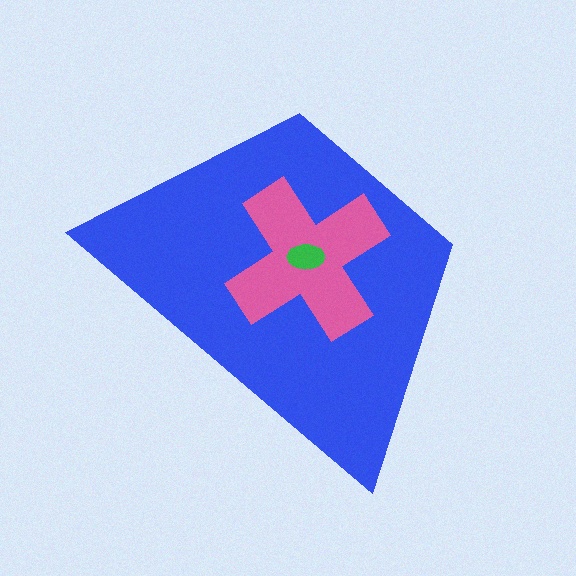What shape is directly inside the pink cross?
The green ellipse.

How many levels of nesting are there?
3.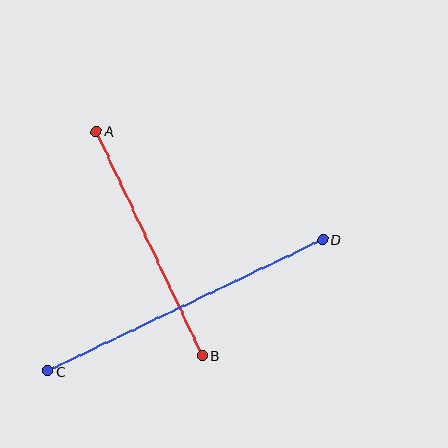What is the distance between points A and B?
The distance is approximately 248 pixels.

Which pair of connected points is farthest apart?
Points C and D are farthest apart.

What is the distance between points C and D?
The distance is approximately 305 pixels.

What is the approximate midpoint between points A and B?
The midpoint is at approximately (149, 243) pixels.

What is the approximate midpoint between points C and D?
The midpoint is at approximately (185, 305) pixels.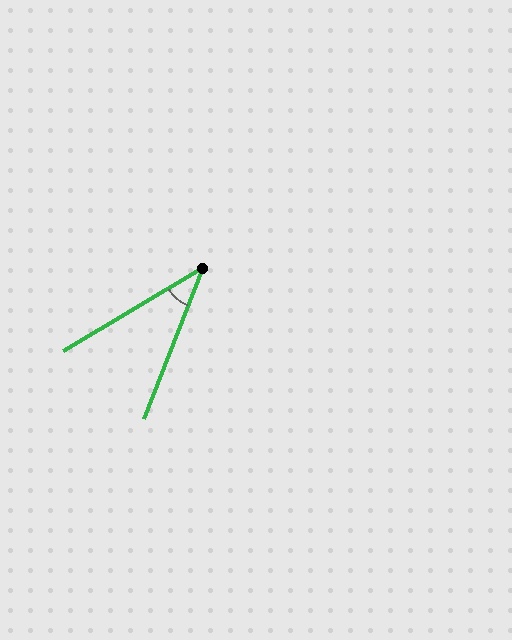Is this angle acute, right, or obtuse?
It is acute.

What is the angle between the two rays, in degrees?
Approximately 38 degrees.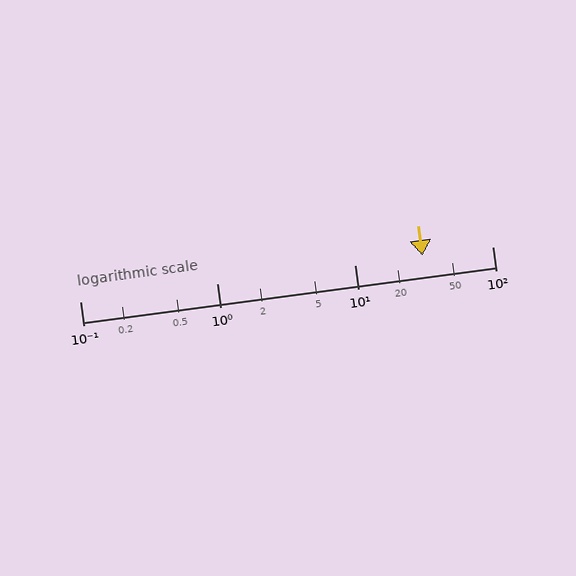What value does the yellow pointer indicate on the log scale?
The pointer indicates approximately 31.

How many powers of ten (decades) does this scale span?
The scale spans 3 decades, from 0.1 to 100.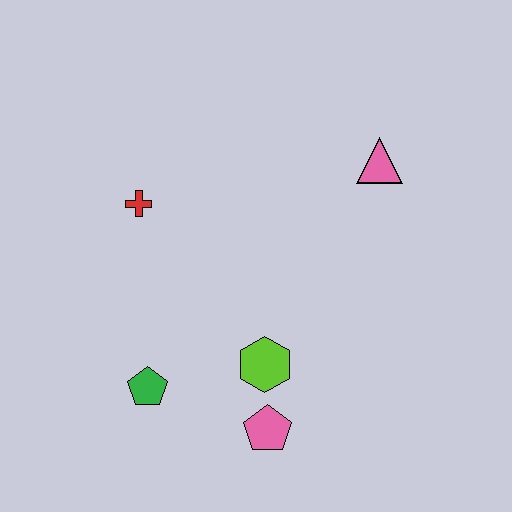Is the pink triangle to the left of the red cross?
No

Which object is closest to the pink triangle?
The lime hexagon is closest to the pink triangle.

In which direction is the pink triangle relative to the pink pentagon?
The pink triangle is above the pink pentagon.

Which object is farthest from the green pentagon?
The pink triangle is farthest from the green pentagon.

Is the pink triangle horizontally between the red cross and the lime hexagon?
No